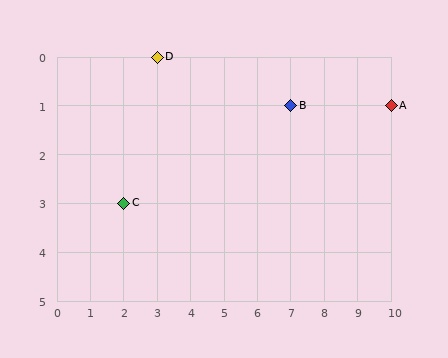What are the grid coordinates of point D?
Point D is at grid coordinates (3, 0).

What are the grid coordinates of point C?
Point C is at grid coordinates (2, 3).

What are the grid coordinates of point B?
Point B is at grid coordinates (7, 1).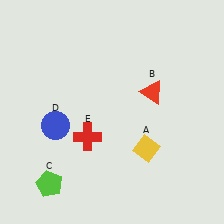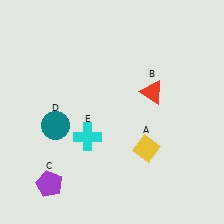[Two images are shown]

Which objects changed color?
C changed from lime to purple. D changed from blue to teal. E changed from red to cyan.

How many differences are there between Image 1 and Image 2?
There are 3 differences between the two images.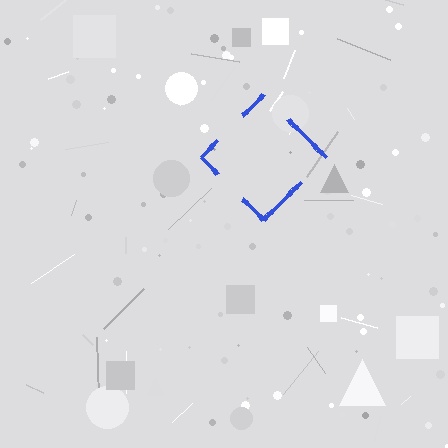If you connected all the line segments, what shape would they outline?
They would outline a diamond.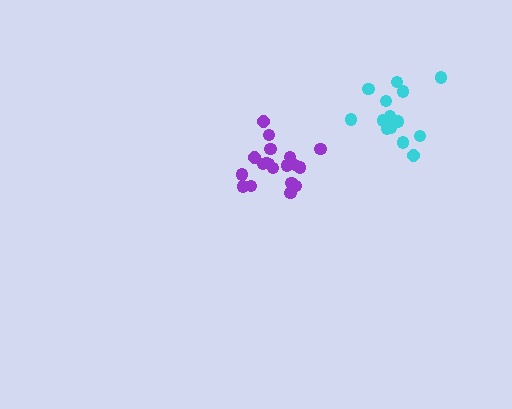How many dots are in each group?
Group 1: 15 dots, Group 2: 19 dots (34 total).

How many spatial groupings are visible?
There are 2 spatial groupings.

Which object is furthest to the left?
The purple cluster is leftmost.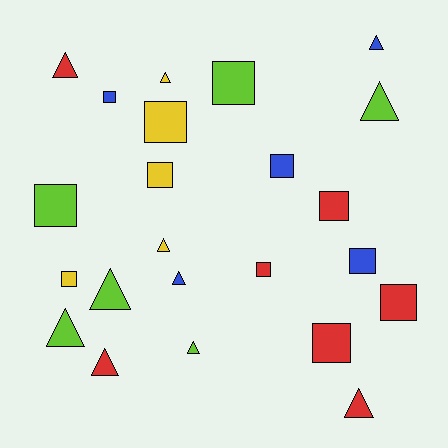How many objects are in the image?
There are 23 objects.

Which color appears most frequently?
Red, with 7 objects.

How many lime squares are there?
There are 2 lime squares.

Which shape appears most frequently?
Square, with 12 objects.